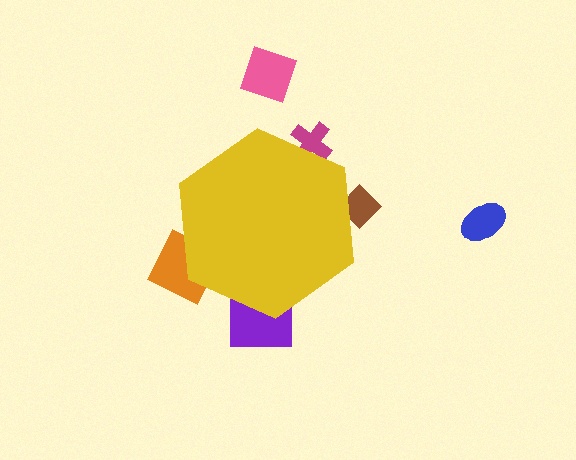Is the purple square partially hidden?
Yes, the purple square is partially hidden behind the yellow hexagon.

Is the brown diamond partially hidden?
Yes, the brown diamond is partially hidden behind the yellow hexagon.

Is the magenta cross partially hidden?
Yes, the magenta cross is partially hidden behind the yellow hexagon.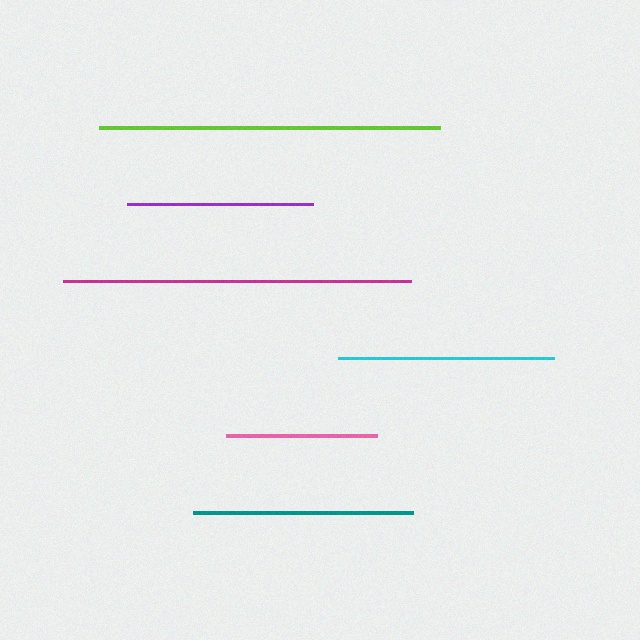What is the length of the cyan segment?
The cyan segment is approximately 217 pixels long.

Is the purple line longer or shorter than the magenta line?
The magenta line is longer than the purple line.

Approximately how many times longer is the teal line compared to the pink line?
The teal line is approximately 1.5 times the length of the pink line.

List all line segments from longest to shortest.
From longest to shortest: magenta, lime, teal, cyan, purple, pink.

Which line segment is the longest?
The magenta line is the longest at approximately 348 pixels.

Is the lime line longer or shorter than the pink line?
The lime line is longer than the pink line.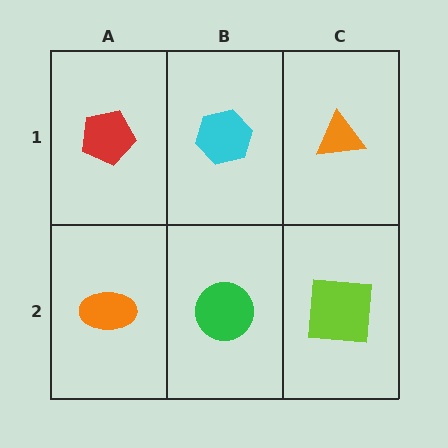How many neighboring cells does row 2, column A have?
2.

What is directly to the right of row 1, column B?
An orange triangle.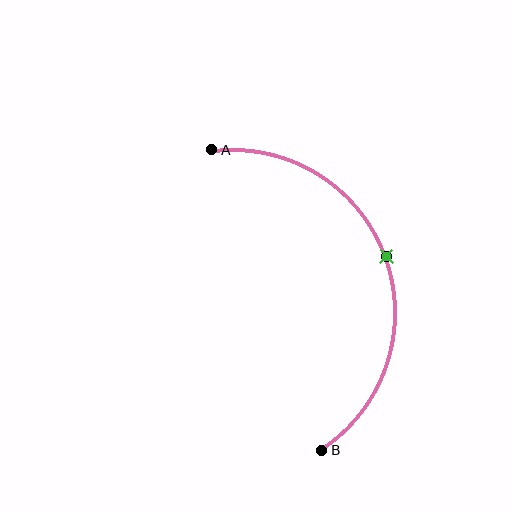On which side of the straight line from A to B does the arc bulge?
The arc bulges to the right of the straight line connecting A and B.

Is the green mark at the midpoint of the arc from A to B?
Yes. The green mark lies on the arc at equal arc-length from both A and B — it is the arc midpoint.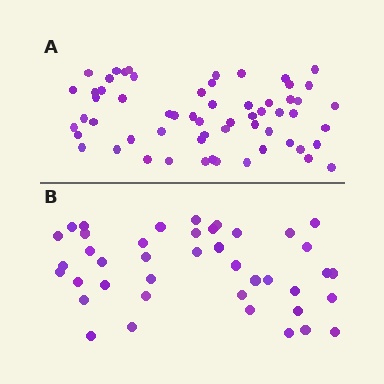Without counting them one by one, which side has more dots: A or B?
Region A (the top region) has more dots.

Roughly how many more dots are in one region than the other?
Region A has approximately 20 more dots than region B.